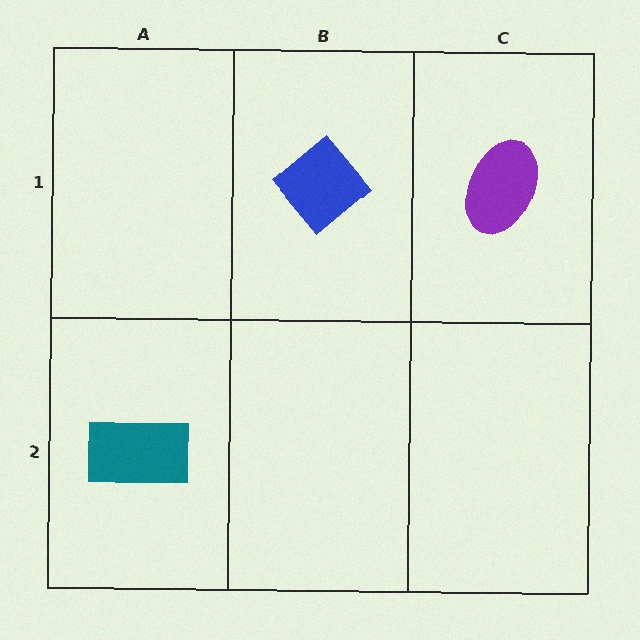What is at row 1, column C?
A purple ellipse.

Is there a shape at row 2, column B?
No, that cell is empty.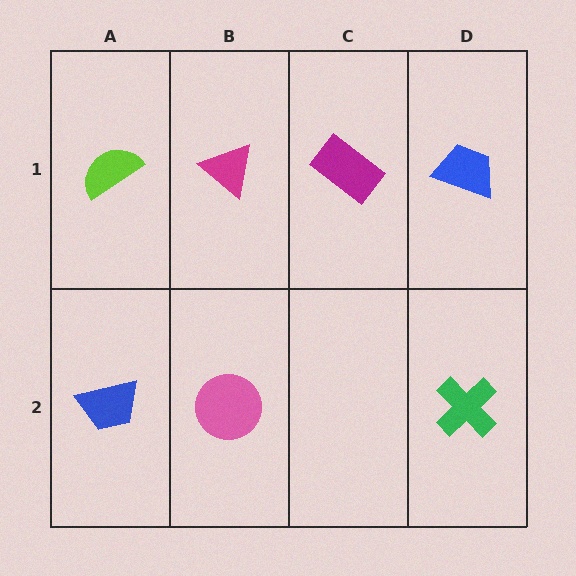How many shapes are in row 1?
4 shapes.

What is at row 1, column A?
A lime semicircle.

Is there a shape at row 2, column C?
No, that cell is empty.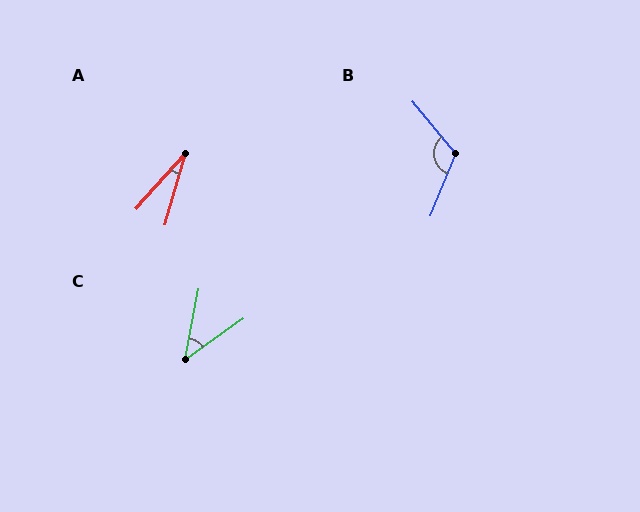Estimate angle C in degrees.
Approximately 44 degrees.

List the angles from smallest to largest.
A (26°), C (44°), B (118°).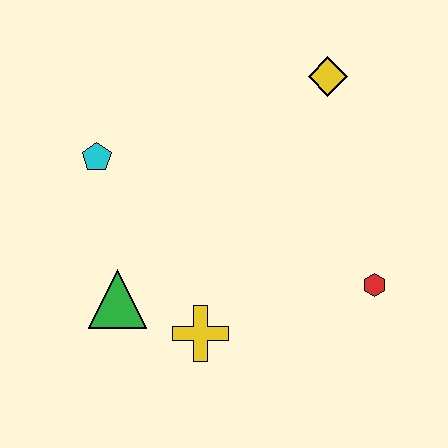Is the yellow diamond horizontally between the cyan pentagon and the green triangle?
No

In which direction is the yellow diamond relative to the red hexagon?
The yellow diamond is above the red hexagon.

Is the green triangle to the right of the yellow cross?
No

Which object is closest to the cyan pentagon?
The green triangle is closest to the cyan pentagon.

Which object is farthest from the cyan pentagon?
The red hexagon is farthest from the cyan pentagon.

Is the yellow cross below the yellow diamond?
Yes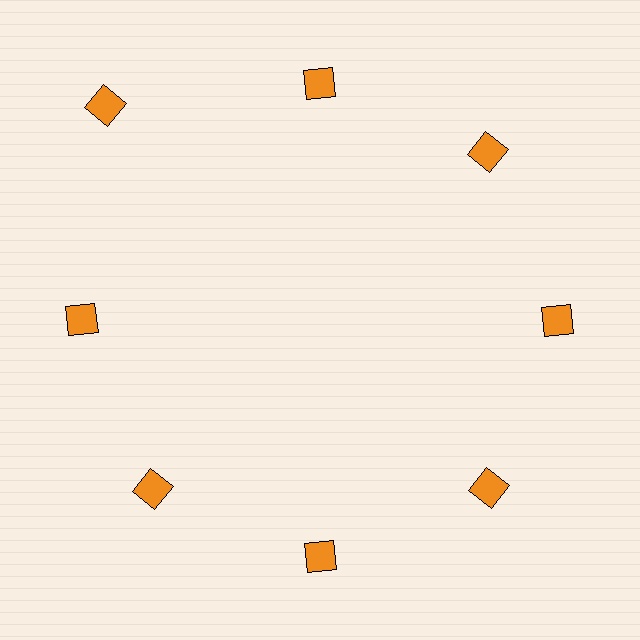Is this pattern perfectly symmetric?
No. The 8 orange squares are arranged in a ring, but one element near the 10 o'clock position is pushed outward from the center, breaking the 8-fold rotational symmetry.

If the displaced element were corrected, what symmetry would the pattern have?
It would have 8-fold rotational symmetry — the pattern would map onto itself every 45 degrees.